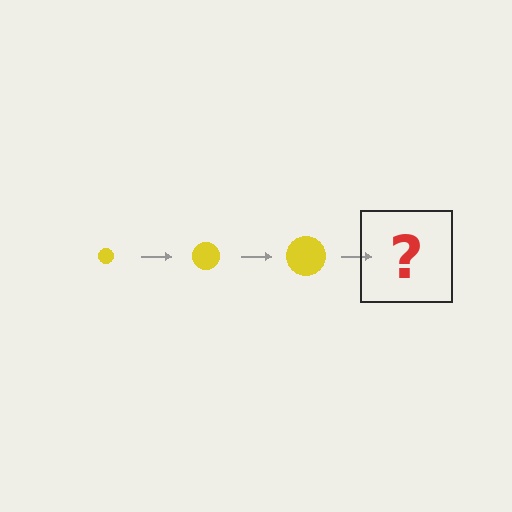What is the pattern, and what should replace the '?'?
The pattern is that the circle gets progressively larger each step. The '?' should be a yellow circle, larger than the previous one.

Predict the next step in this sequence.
The next step is a yellow circle, larger than the previous one.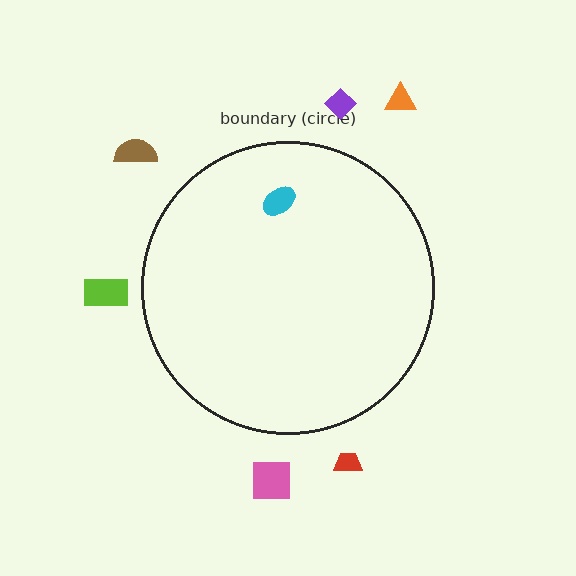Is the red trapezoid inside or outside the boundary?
Outside.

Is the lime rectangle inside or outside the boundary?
Outside.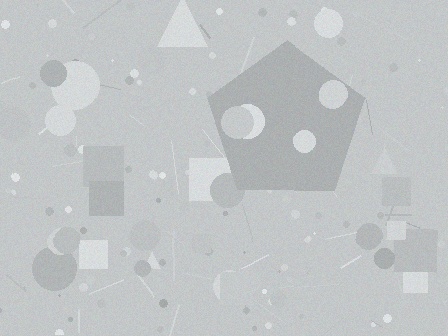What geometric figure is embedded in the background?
A pentagon is embedded in the background.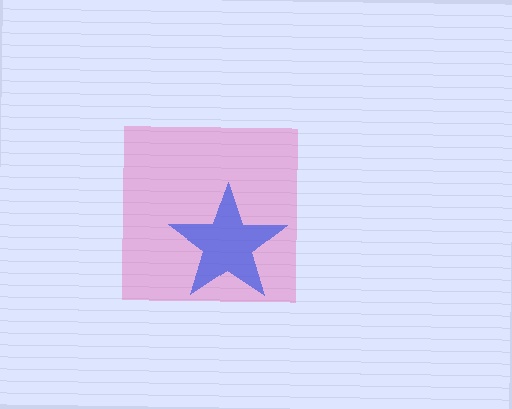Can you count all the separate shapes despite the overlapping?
Yes, there are 2 separate shapes.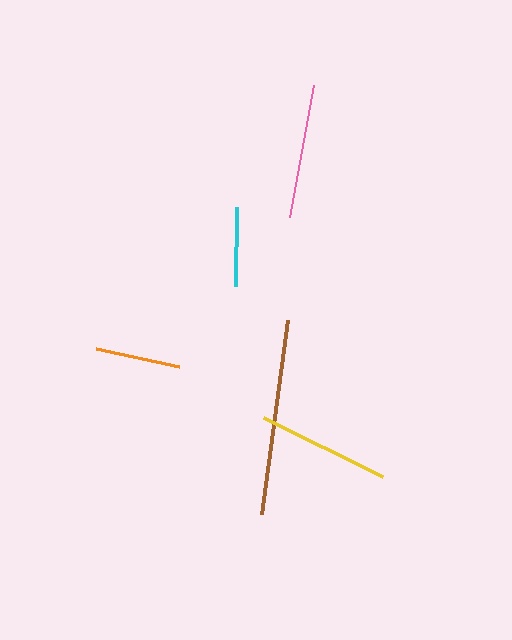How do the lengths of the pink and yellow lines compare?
The pink and yellow lines are approximately the same length.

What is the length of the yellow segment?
The yellow segment is approximately 133 pixels long.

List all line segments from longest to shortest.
From longest to shortest: brown, pink, yellow, orange, cyan.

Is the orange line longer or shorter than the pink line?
The pink line is longer than the orange line.